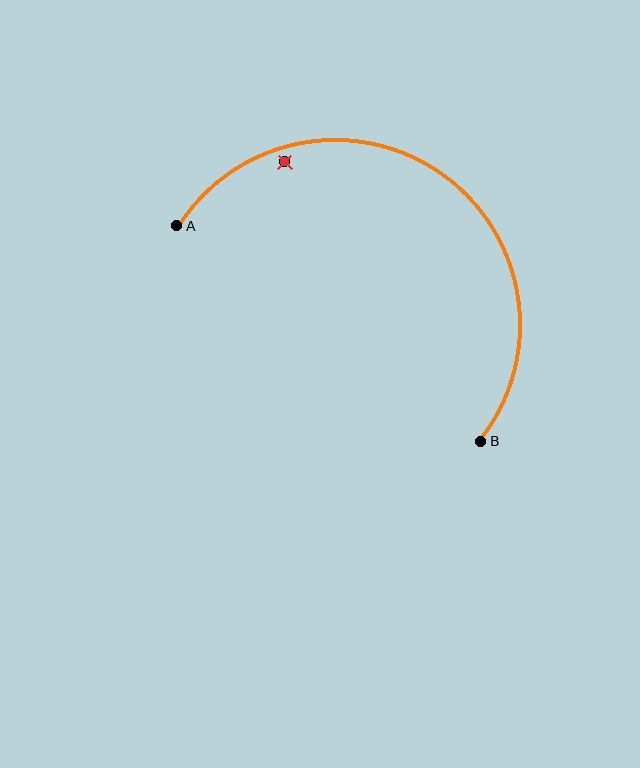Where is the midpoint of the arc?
The arc midpoint is the point on the curve farthest from the straight line joining A and B. It sits above and to the right of that line.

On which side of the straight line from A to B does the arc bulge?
The arc bulges above and to the right of the straight line connecting A and B.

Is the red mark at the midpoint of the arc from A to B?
No — the red mark does not lie on the arc at all. It sits slightly inside the curve.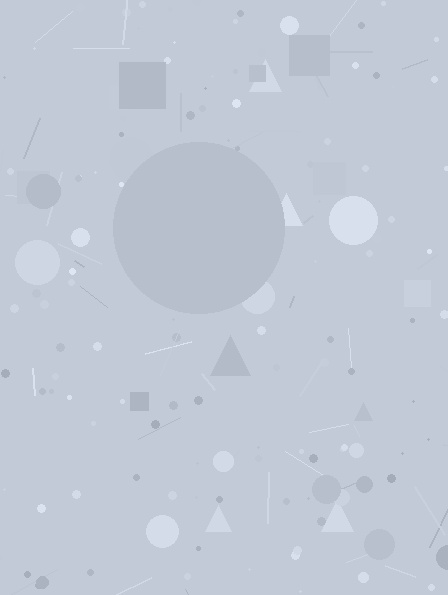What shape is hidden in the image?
A circle is hidden in the image.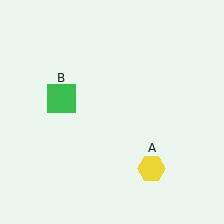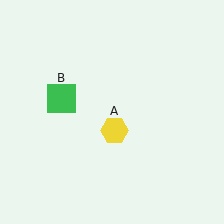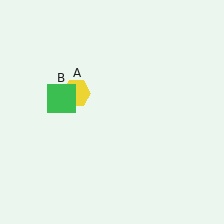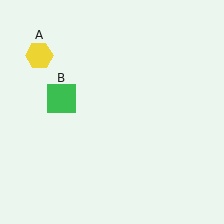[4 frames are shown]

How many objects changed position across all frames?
1 object changed position: yellow hexagon (object A).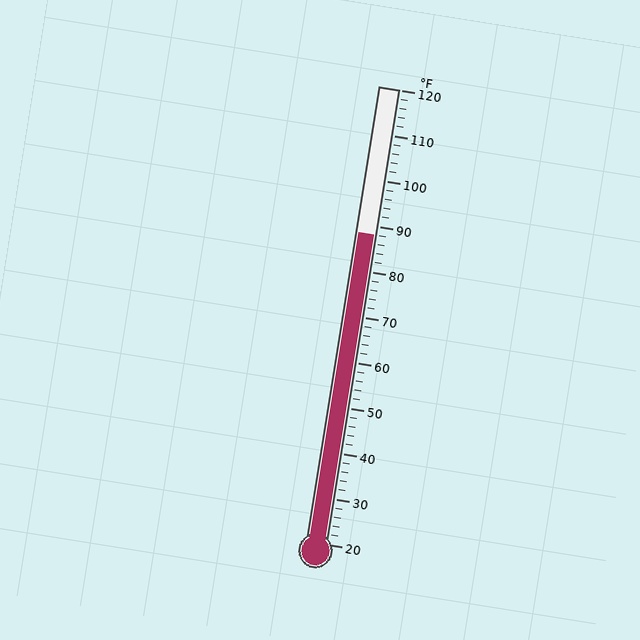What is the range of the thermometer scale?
The thermometer scale ranges from 20°F to 120°F.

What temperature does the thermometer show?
The thermometer shows approximately 88°F.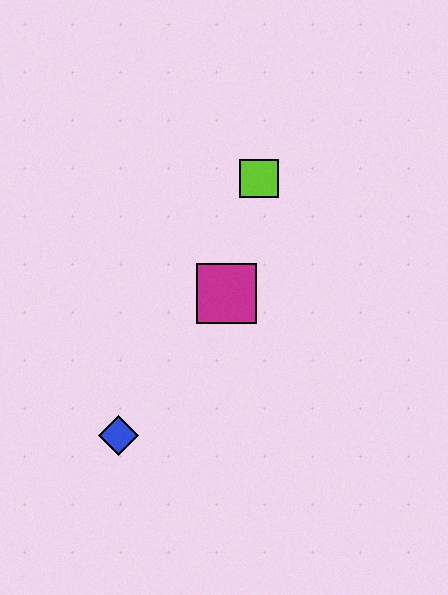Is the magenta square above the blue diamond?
Yes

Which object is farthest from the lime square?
The blue diamond is farthest from the lime square.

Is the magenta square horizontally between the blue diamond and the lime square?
Yes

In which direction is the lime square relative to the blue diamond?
The lime square is above the blue diamond.